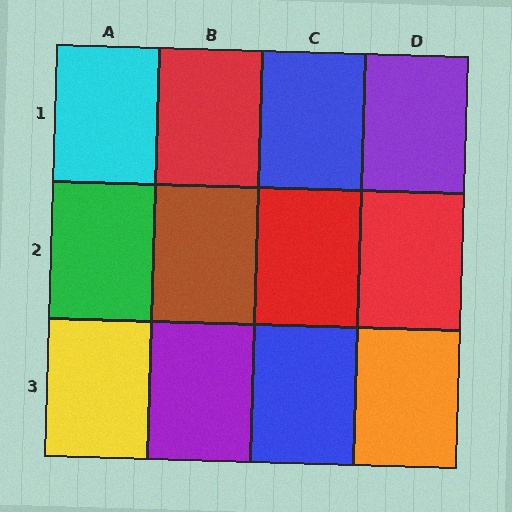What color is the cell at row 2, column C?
Red.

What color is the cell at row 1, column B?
Red.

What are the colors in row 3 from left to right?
Yellow, purple, blue, orange.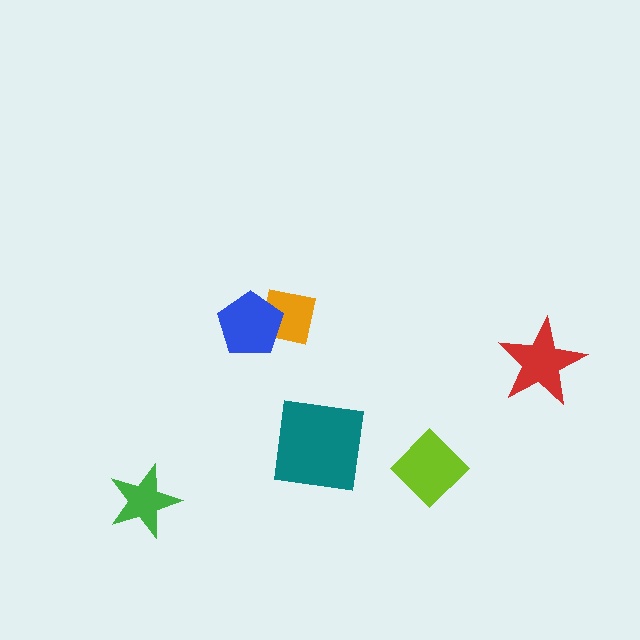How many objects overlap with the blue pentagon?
1 object overlaps with the blue pentagon.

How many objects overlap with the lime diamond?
0 objects overlap with the lime diamond.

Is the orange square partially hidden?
Yes, it is partially covered by another shape.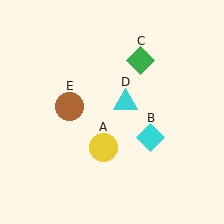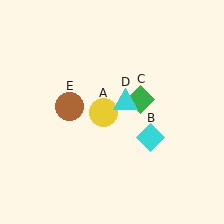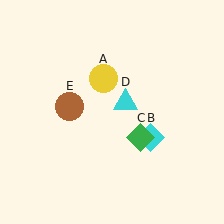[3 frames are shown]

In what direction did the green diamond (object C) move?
The green diamond (object C) moved down.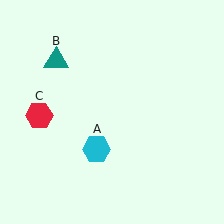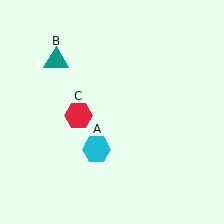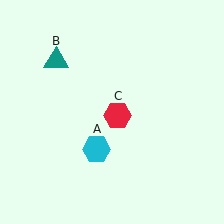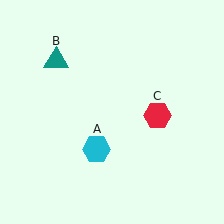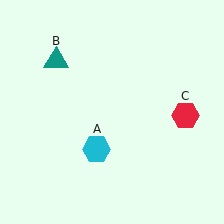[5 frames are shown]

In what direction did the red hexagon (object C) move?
The red hexagon (object C) moved right.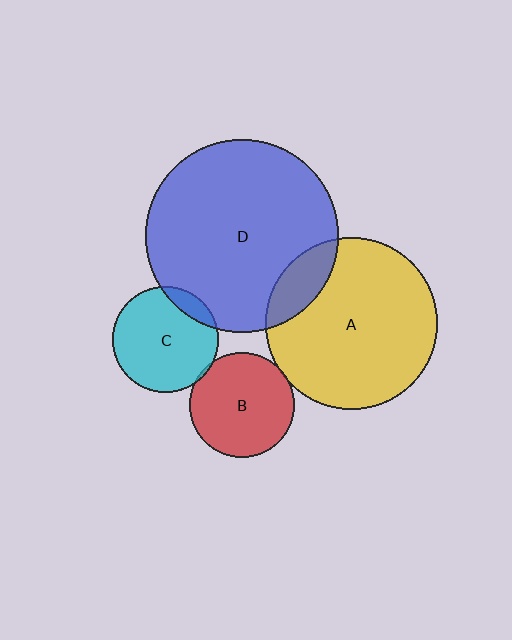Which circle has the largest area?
Circle D (blue).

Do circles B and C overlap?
Yes.